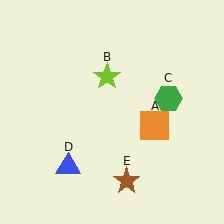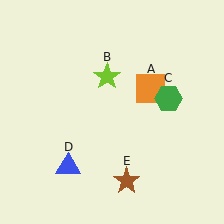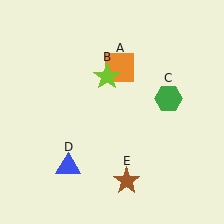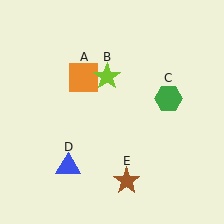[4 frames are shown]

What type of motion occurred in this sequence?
The orange square (object A) rotated counterclockwise around the center of the scene.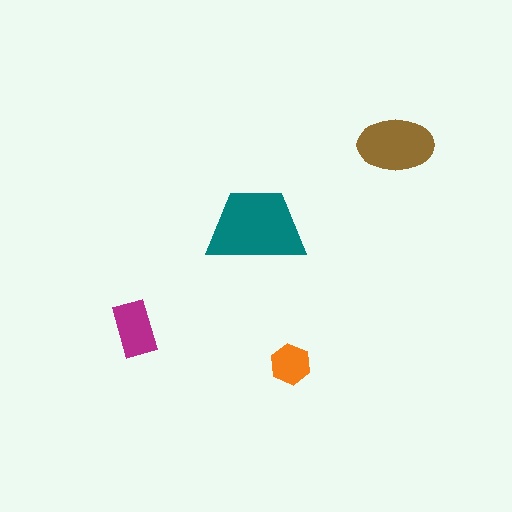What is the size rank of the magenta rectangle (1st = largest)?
3rd.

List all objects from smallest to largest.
The orange hexagon, the magenta rectangle, the brown ellipse, the teal trapezoid.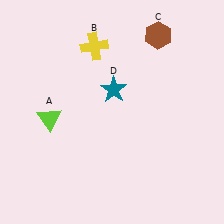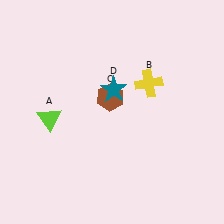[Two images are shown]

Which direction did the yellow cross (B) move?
The yellow cross (B) moved right.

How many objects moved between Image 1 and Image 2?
2 objects moved between the two images.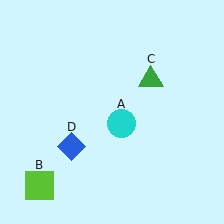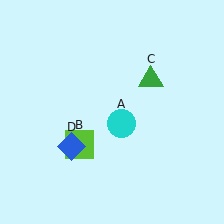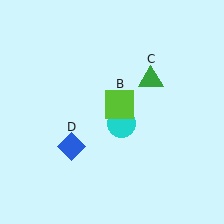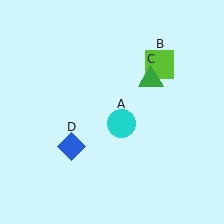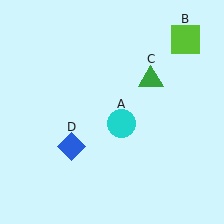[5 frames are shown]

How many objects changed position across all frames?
1 object changed position: lime square (object B).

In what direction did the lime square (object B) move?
The lime square (object B) moved up and to the right.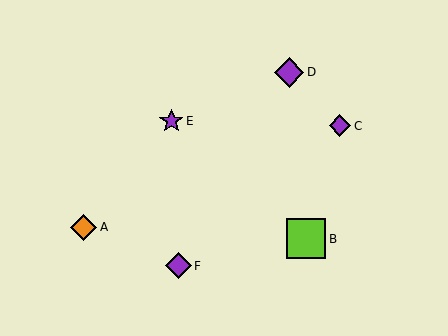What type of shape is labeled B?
Shape B is a lime square.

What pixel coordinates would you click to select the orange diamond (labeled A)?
Click at (84, 227) to select the orange diamond A.